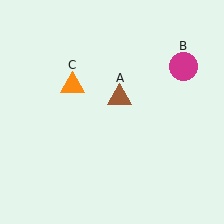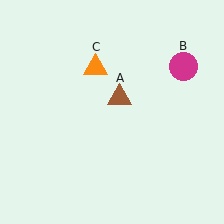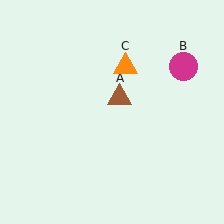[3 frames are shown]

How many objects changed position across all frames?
1 object changed position: orange triangle (object C).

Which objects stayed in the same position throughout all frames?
Brown triangle (object A) and magenta circle (object B) remained stationary.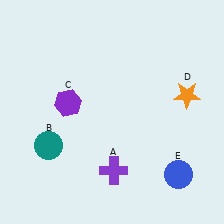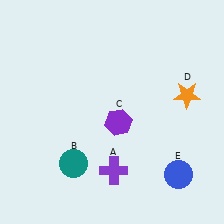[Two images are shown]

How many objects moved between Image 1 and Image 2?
2 objects moved between the two images.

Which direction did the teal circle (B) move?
The teal circle (B) moved right.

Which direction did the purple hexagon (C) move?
The purple hexagon (C) moved right.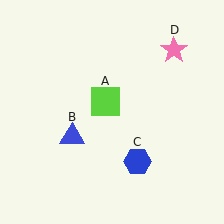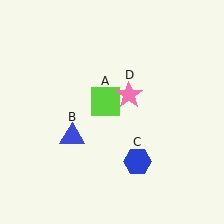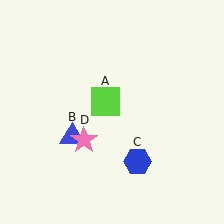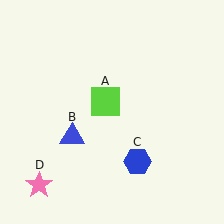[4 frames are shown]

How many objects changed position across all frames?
1 object changed position: pink star (object D).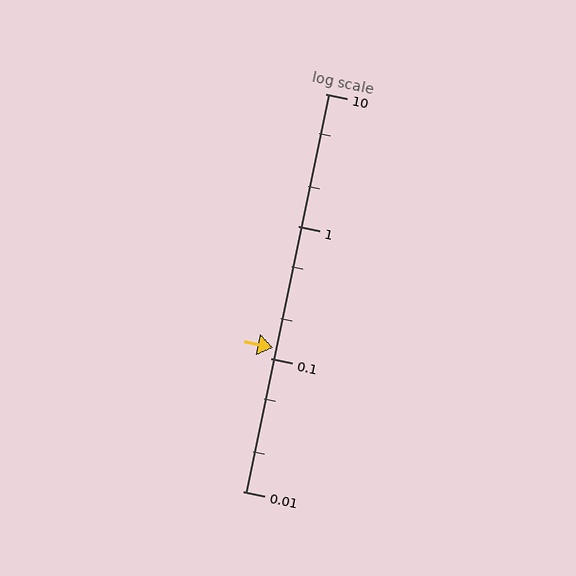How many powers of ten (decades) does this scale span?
The scale spans 3 decades, from 0.01 to 10.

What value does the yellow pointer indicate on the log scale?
The pointer indicates approximately 0.12.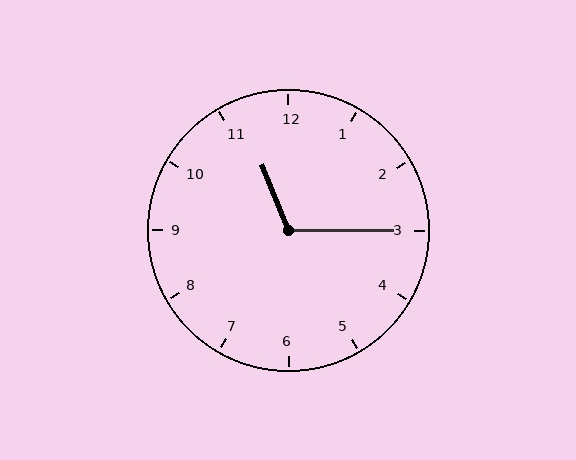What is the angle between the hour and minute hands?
Approximately 112 degrees.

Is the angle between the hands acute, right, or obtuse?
It is obtuse.